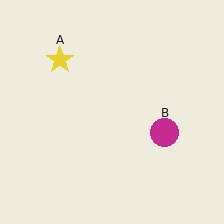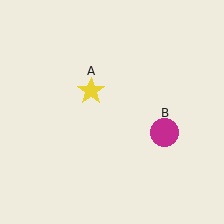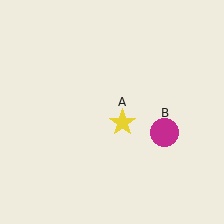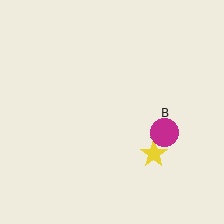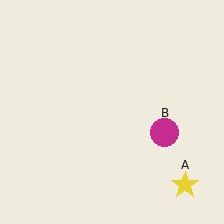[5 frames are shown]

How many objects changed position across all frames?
1 object changed position: yellow star (object A).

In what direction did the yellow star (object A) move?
The yellow star (object A) moved down and to the right.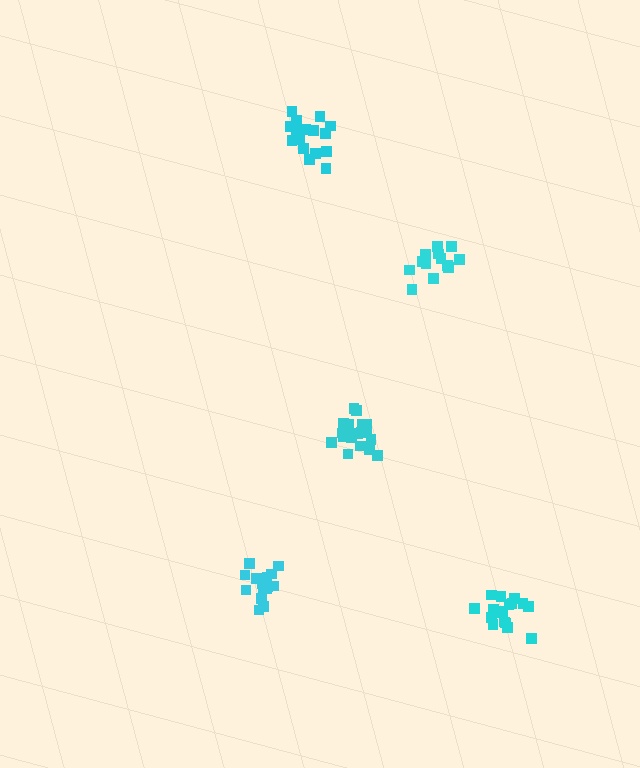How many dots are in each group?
Group 1: 17 dots, Group 2: 16 dots, Group 3: 14 dots, Group 4: 15 dots, Group 5: 20 dots (82 total).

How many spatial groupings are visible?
There are 5 spatial groupings.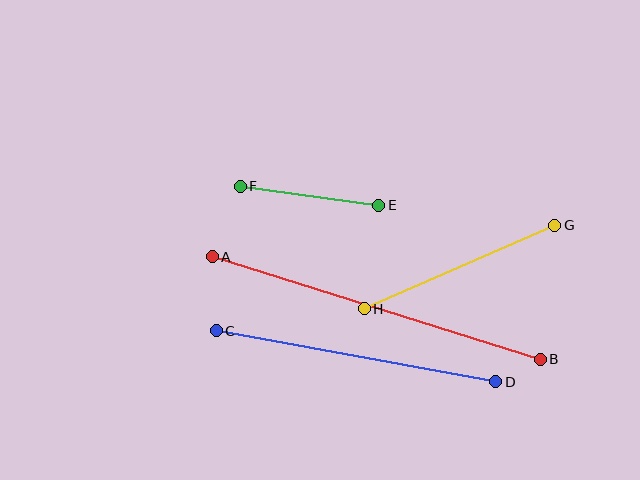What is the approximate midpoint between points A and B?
The midpoint is at approximately (376, 308) pixels.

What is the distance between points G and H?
The distance is approximately 208 pixels.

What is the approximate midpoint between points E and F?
The midpoint is at approximately (309, 196) pixels.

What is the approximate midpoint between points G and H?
The midpoint is at approximately (460, 267) pixels.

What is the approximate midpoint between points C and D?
The midpoint is at approximately (356, 356) pixels.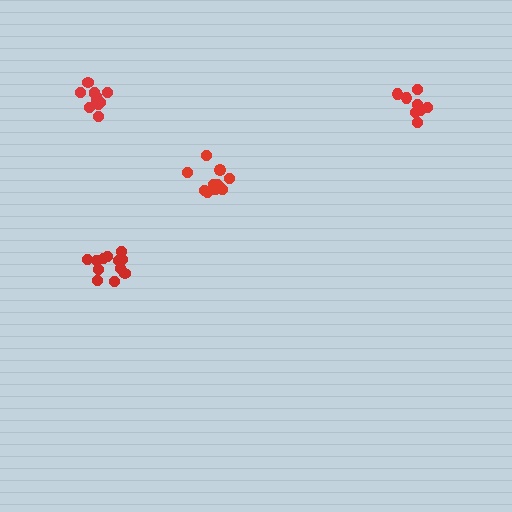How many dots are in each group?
Group 1: 12 dots, Group 2: 11 dots, Group 3: 8 dots, Group 4: 11 dots (42 total).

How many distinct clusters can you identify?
There are 4 distinct clusters.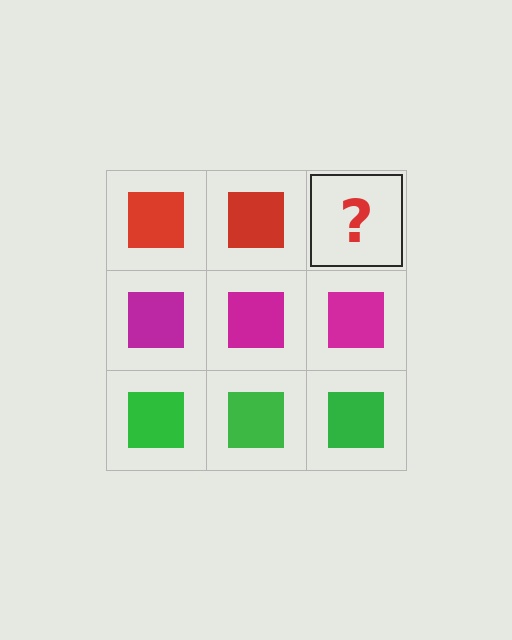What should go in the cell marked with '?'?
The missing cell should contain a red square.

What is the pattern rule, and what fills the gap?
The rule is that each row has a consistent color. The gap should be filled with a red square.